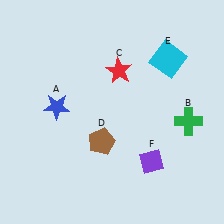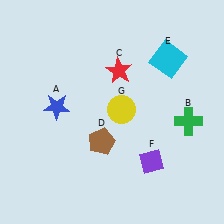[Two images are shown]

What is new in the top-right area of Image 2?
A yellow circle (G) was added in the top-right area of Image 2.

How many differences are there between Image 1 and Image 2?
There is 1 difference between the two images.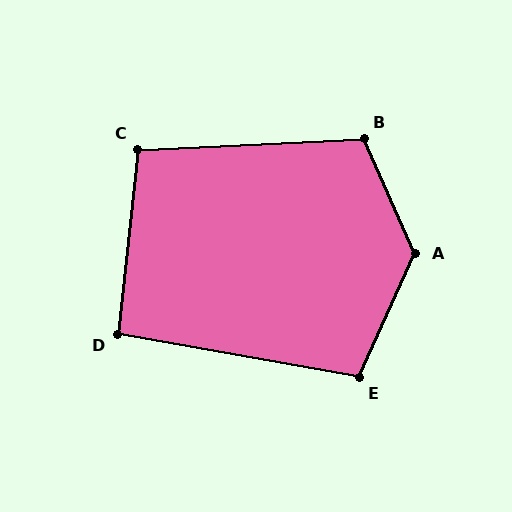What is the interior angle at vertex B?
Approximately 111 degrees (obtuse).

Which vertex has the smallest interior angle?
D, at approximately 94 degrees.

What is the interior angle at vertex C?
Approximately 99 degrees (obtuse).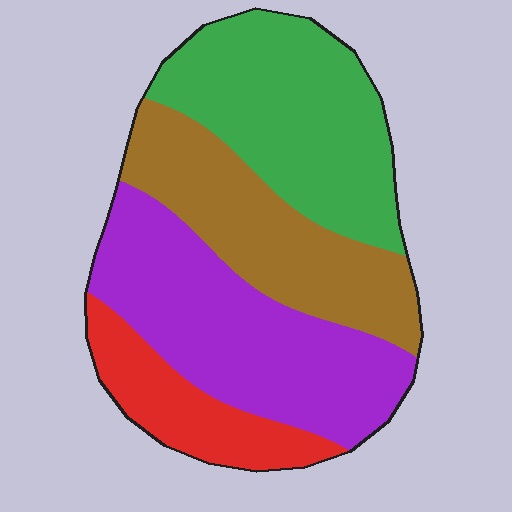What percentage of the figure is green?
Green covers about 30% of the figure.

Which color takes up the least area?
Red, at roughly 15%.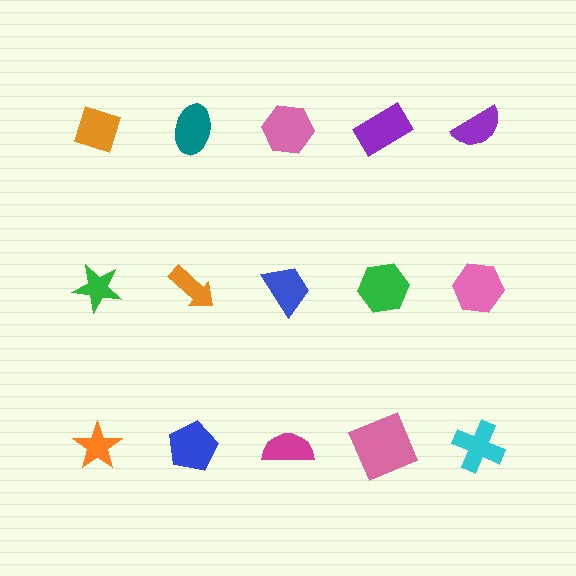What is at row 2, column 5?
A pink hexagon.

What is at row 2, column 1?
A green star.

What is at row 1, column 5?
A purple semicircle.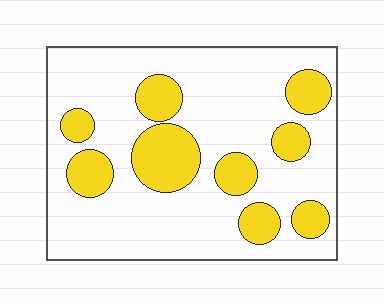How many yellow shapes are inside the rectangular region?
9.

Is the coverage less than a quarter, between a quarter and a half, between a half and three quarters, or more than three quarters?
Less than a quarter.